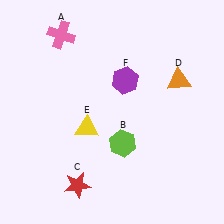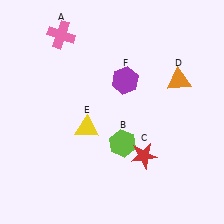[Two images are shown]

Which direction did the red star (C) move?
The red star (C) moved right.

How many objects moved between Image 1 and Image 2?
1 object moved between the two images.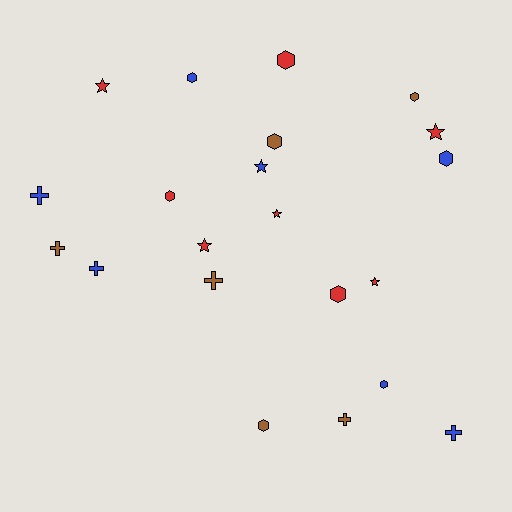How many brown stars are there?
There are no brown stars.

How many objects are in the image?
There are 21 objects.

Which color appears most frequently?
Red, with 8 objects.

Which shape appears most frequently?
Hexagon, with 9 objects.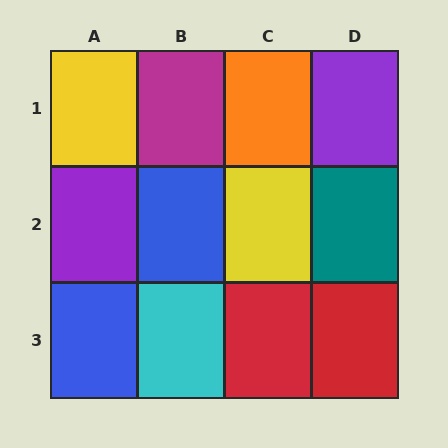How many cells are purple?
2 cells are purple.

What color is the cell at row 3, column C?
Red.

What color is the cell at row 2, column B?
Blue.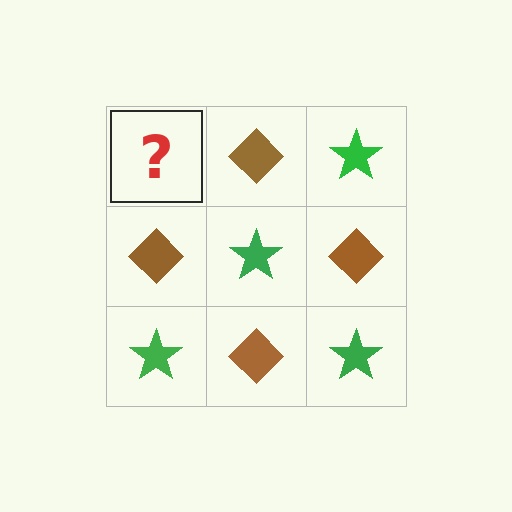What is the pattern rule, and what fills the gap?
The rule is that it alternates green star and brown diamond in a checkerboard pattern. The gap should be filled with a green star.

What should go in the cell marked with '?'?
The missing cell should contain a green star.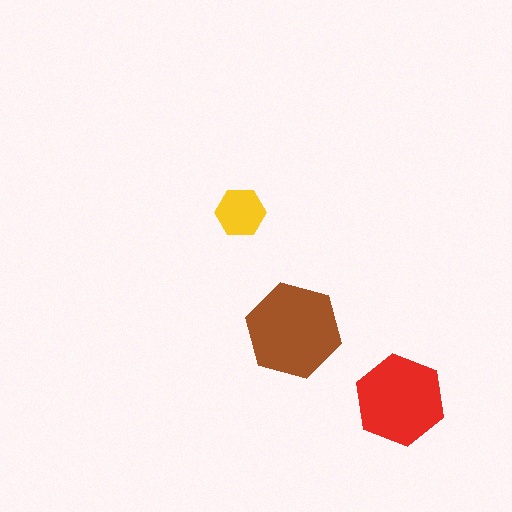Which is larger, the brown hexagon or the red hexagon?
The brown one.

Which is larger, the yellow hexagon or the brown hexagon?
The brown one.